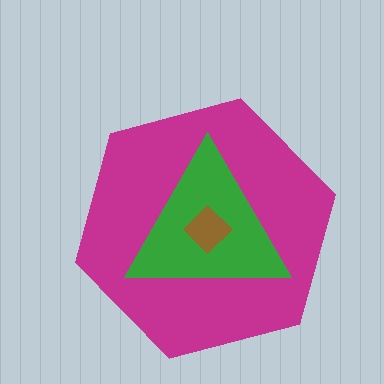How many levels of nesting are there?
3.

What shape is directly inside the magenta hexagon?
The green triangle.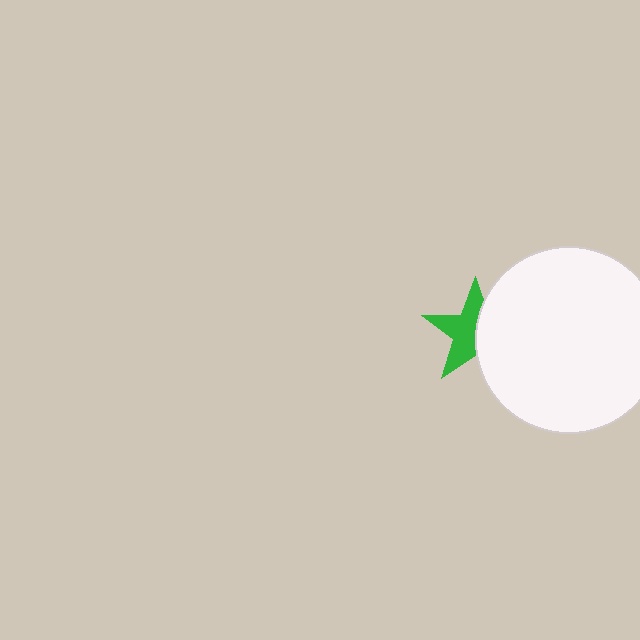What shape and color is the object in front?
The object in front is a white circle.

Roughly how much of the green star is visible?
About half of it is visible (roughly 56%).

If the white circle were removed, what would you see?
You would see the complete green star.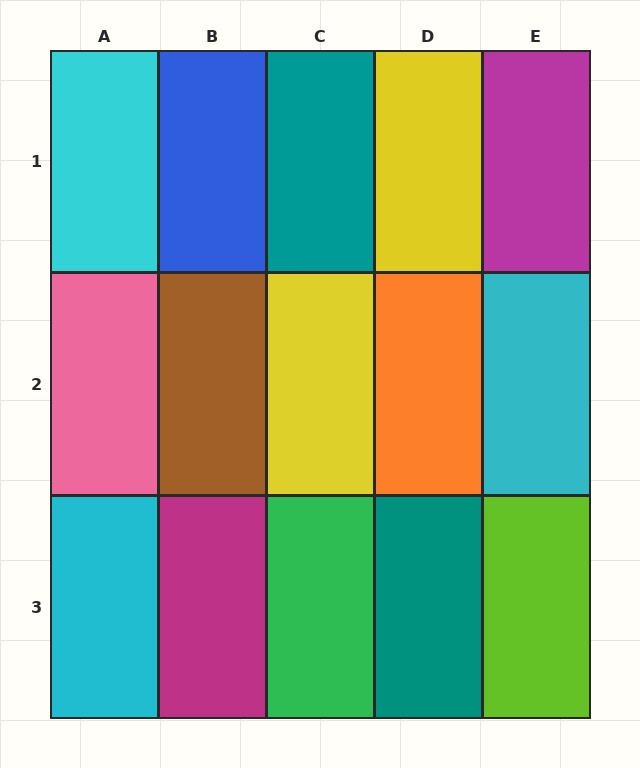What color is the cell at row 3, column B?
Magenta.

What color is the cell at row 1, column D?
Yellow.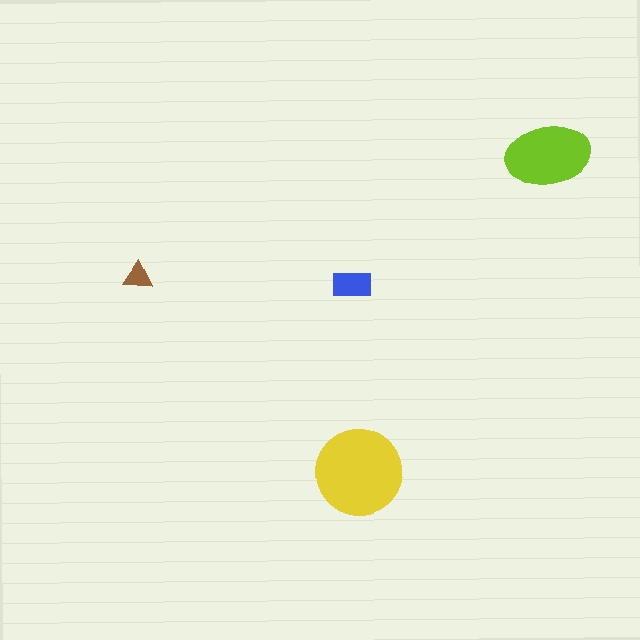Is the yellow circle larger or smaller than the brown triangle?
Larger.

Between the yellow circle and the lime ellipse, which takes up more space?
The yellow circle.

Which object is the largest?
The yellow circle.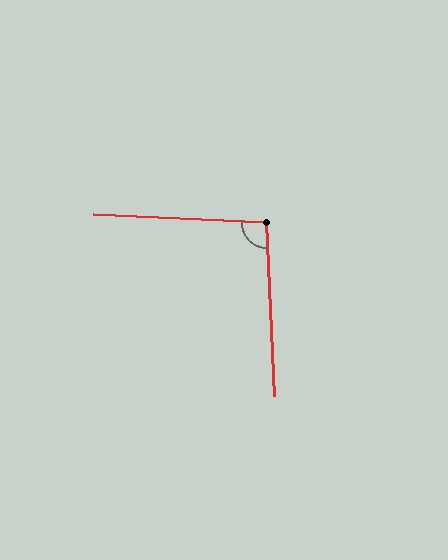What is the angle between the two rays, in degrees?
Approximately 95 degrees.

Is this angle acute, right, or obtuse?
It is obtuse.